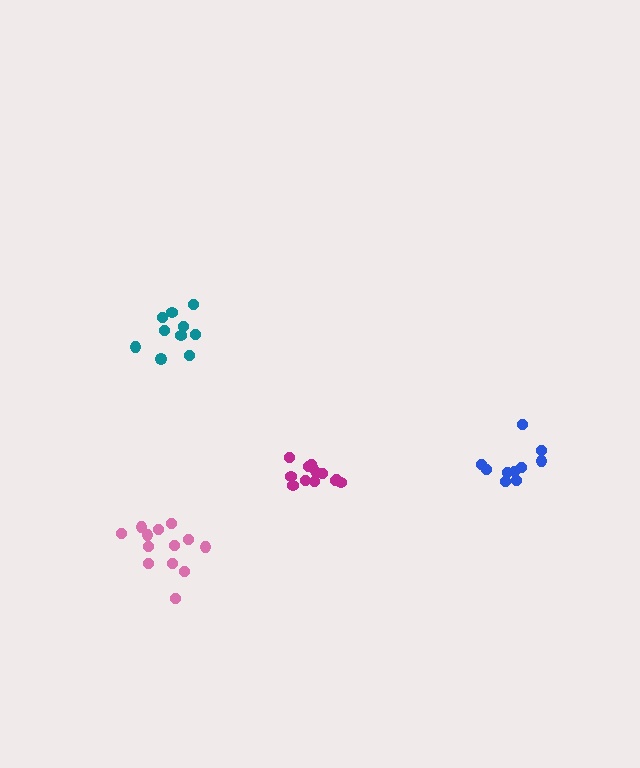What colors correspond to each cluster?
The clusters are colored: blue, teal, magenta, pink.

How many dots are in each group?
Group 1: 10 dots, Group 2: 10 dots, Group 3: 13 dots, Group 4: 13 dots (46 total).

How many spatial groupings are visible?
There are 4 spatial groupings.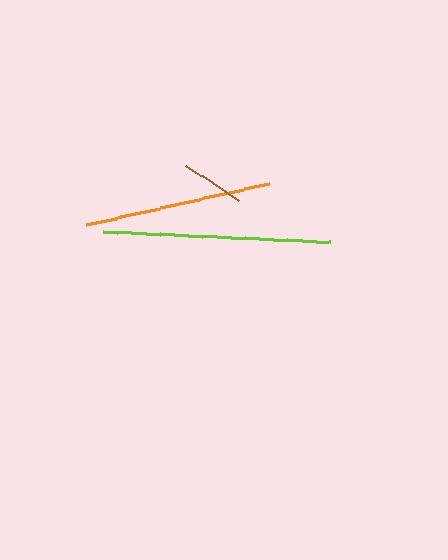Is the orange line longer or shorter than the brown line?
The orange line is longer than the brown line.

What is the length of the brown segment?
The brown segment is approximately 63 pixels long.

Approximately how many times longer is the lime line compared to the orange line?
The lime line is approximately 1.2 times the length of the orange line.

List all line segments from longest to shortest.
From longest to shortest: lime, orange, brown.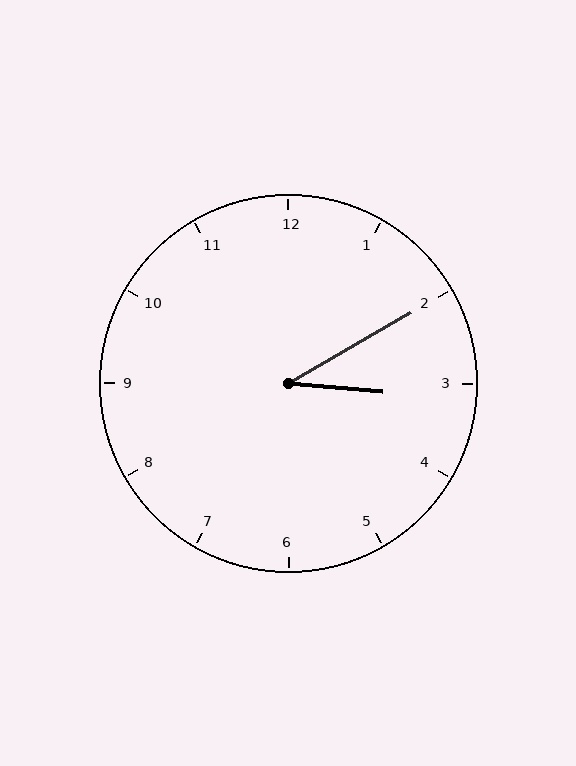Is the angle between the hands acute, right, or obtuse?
It is acute.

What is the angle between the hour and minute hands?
Approximately 35 degrees.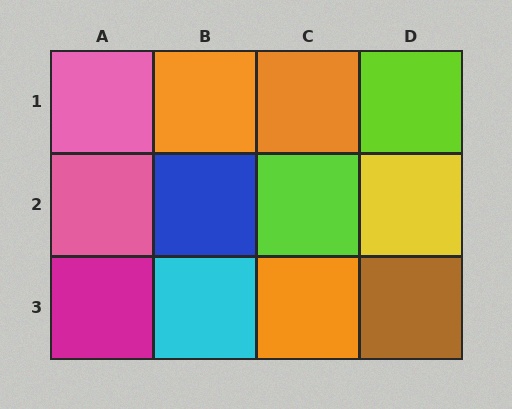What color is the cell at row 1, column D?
Lime.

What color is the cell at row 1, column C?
Orange.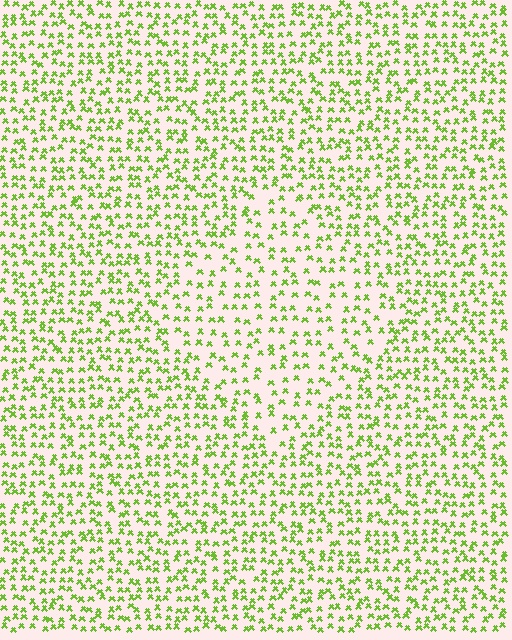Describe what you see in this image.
The image contains small lime elements arranged at two different densities. A diamond-shaped region is visible where the elements are less densely packed than the surrounding area.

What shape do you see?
I see a diamond.